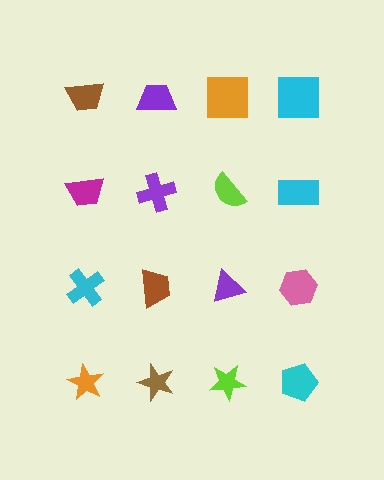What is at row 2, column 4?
A cyan rectangle.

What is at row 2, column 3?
A lime semicircle.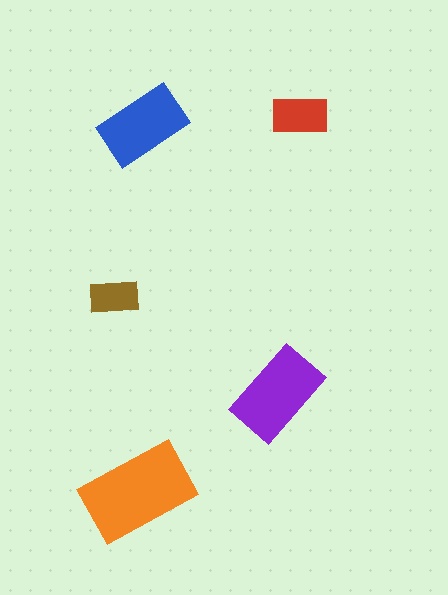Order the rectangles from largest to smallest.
the orange one, the purple one, the blue one, the red one, the brown one.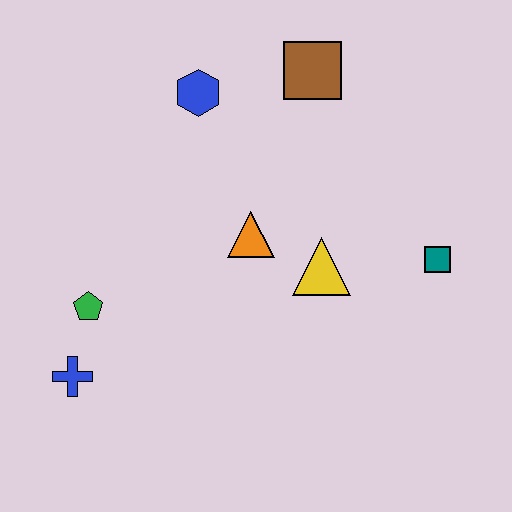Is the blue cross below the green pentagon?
Yes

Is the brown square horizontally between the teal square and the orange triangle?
Yes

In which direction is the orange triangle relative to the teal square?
The orange triangle is to the left of the teal square.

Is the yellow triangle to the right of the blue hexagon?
Yes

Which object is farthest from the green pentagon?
The teal square is farthest from the green pentagon.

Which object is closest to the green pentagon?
The blue cross is closest to the green pentagon.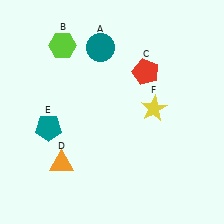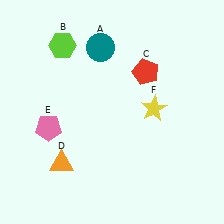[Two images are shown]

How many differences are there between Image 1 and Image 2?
There is 1 difference between the two images.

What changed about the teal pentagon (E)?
In Image 1, E is teal. In Image 2, it changed to pink.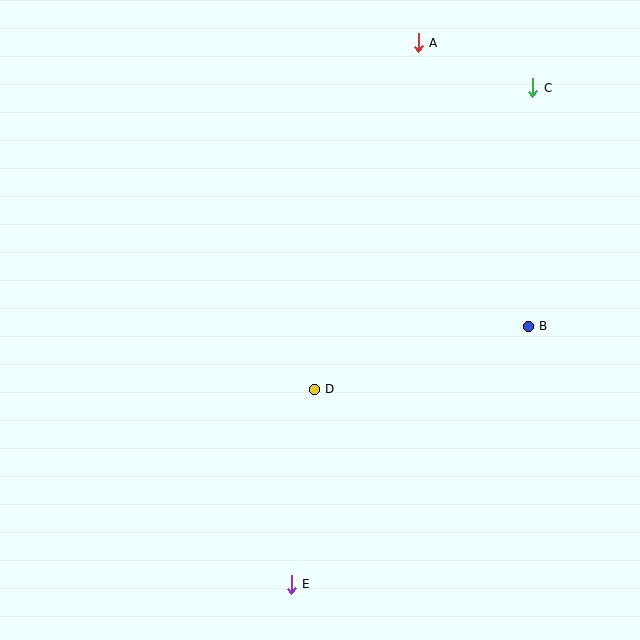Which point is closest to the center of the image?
Point D at (314, 389) is closest to the center.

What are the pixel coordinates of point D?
Point D is at (314, 389).